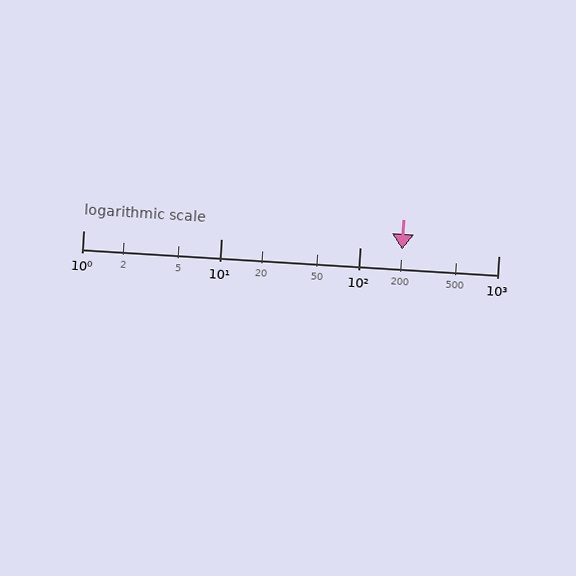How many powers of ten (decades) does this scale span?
The scale spans 3 decades, from 1 to 1000.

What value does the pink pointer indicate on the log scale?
The pointer indicates approximately 200.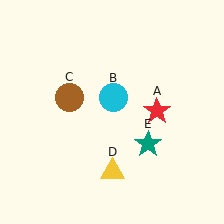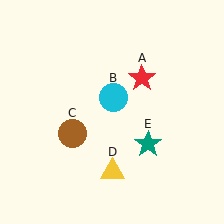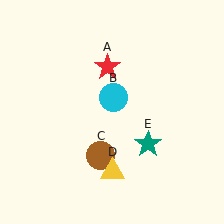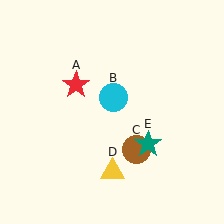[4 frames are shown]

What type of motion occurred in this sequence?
The red star (object A), brown circle (object C) rotated counterclockwise around the center of the scene.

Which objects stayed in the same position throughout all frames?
Cyan circle (object B) and yellow triangle (object D) and teal star (object E) remained stationary.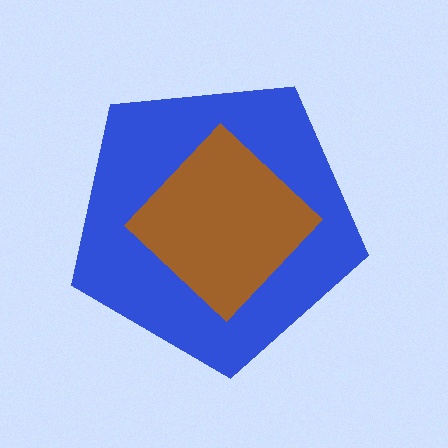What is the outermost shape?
The blue pentagon.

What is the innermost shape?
The brown diamond.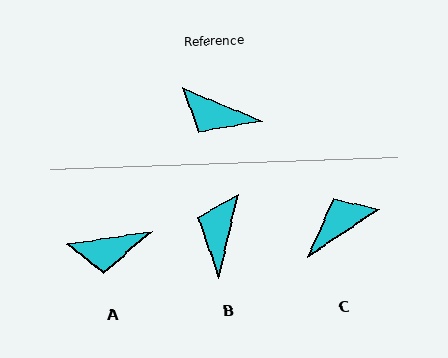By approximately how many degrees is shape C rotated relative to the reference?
Approximately 124 degrees clockwise.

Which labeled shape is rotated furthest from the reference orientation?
C, about 124 degrees away.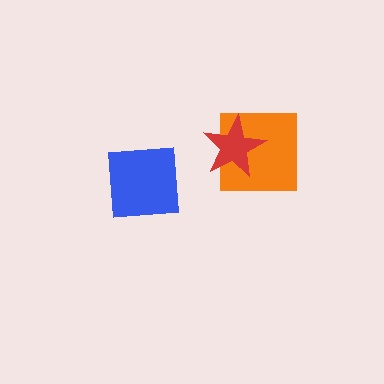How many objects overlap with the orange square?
1 object overlaps with the orange square.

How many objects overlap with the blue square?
0 objects overlap with the blue square.